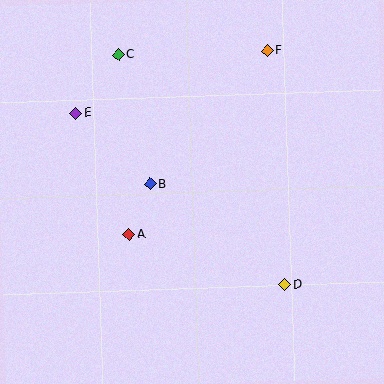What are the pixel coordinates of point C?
Point C is at (119, 55).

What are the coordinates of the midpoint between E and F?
The midpoint between E and F is at (172, 82).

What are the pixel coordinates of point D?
Point D is at (285, 284).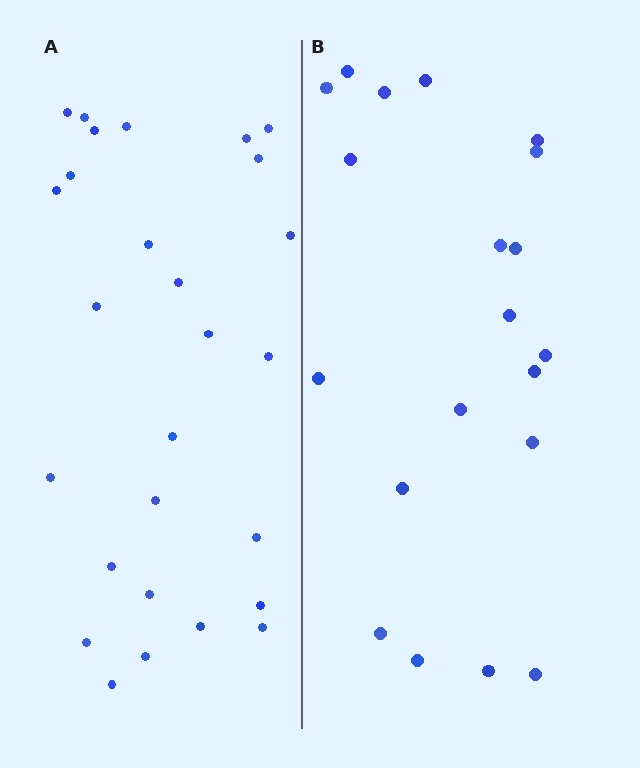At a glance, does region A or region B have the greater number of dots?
Region A (the left region) has more dots.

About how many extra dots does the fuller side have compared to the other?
Region A has roughly 8 or so more dots than region B.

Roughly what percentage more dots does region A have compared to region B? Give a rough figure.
About 35% more.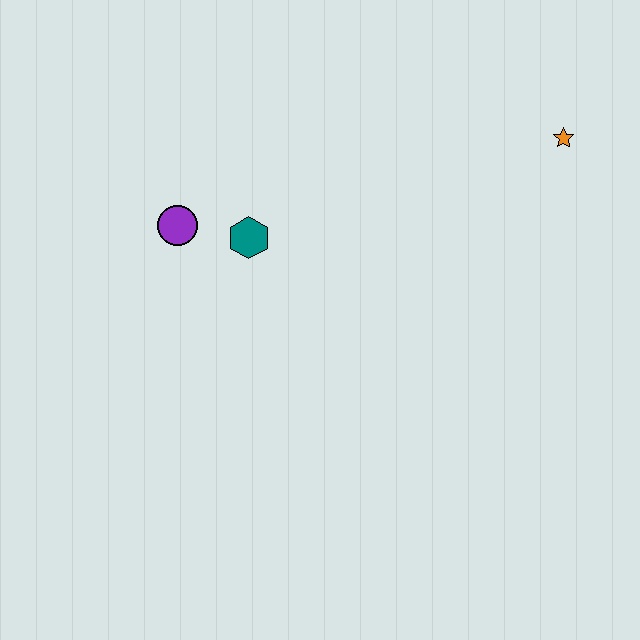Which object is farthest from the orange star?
The purple circle is farthest from the orange star.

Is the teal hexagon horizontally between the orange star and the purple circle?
Yes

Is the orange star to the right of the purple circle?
Yes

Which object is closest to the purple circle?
The teal hexagon is closest to the purple circle.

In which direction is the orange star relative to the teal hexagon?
The orange star is to the right of the teal hexagon.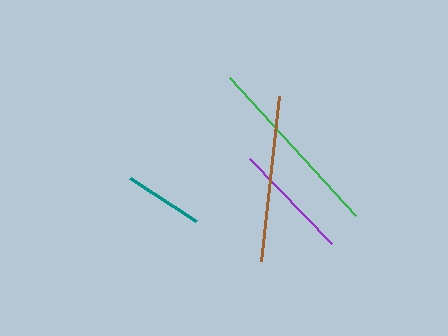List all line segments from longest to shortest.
From longest to shortest: green, brown, purple, teal.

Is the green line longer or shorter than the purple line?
The green line is longer than the purple line.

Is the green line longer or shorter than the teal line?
The green line is longer than the teal line.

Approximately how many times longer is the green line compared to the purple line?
The green line is approximately 1.6 times the length of the purple line.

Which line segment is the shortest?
The teal line is the shortest at approximately 79 pixels.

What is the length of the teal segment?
The teal segment is approximately 79 pixels long.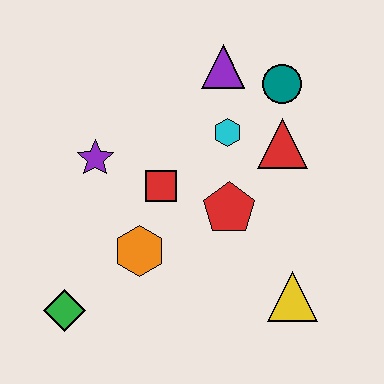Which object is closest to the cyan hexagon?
The red triangle is closest to the cyan hexagon.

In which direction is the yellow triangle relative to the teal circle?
The yellow triangle is below the teal circle.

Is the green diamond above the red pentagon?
No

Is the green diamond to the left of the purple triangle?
Yes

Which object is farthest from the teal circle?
The green diamond is farthest from the teal circle.